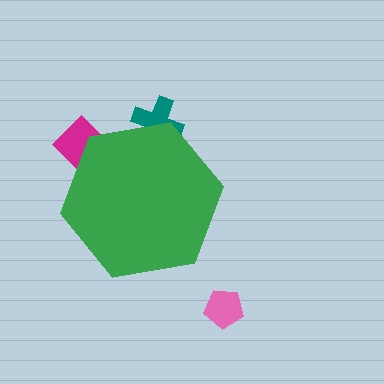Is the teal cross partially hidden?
Yes, the teal cross is partially hidden behind the green hexagon.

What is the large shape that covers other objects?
A green hexagon.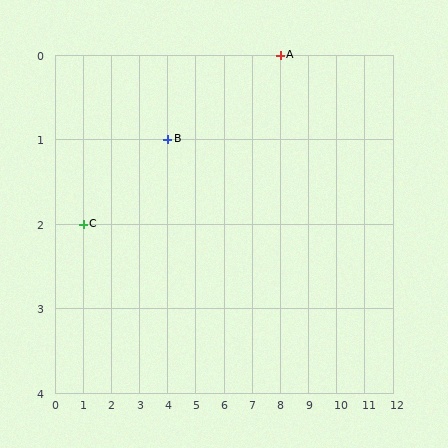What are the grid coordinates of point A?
Point A is at grid coordinates (8, 0).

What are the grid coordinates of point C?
Point C is at grid coordinates (1, 2).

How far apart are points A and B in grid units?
Points A and B are 4 columns and 1 row apart (about 4.1 grid units diagonally).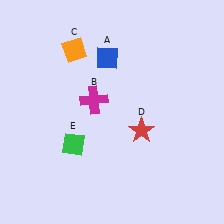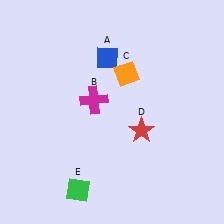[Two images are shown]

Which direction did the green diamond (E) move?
The green diamond (E) moved down.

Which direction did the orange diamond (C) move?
The orange diamond (C) moved right.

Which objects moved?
The objects that moved are: the orange diamond (C), the green diamond (E).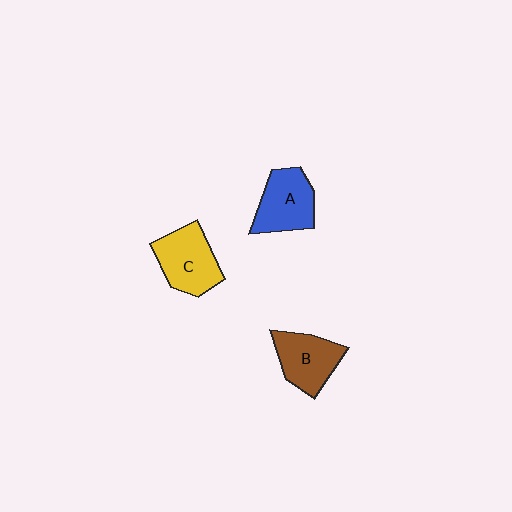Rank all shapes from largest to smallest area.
From largest to smallest: C (yellow), A (blue), B (brown).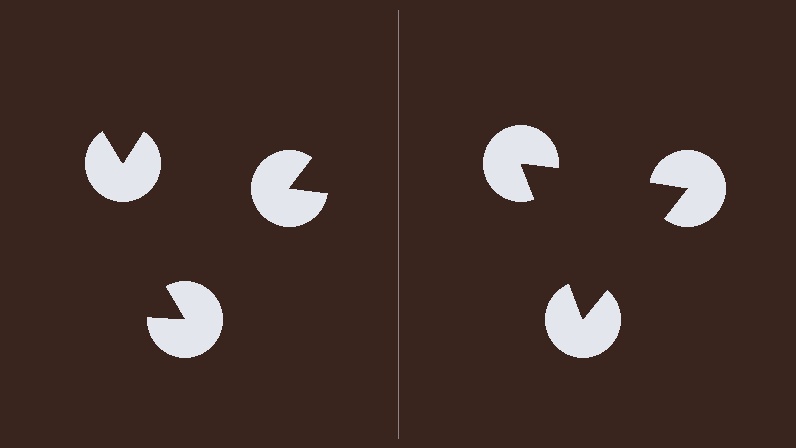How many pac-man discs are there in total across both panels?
6 — 3 on each side.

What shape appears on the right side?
An illusory triangle.